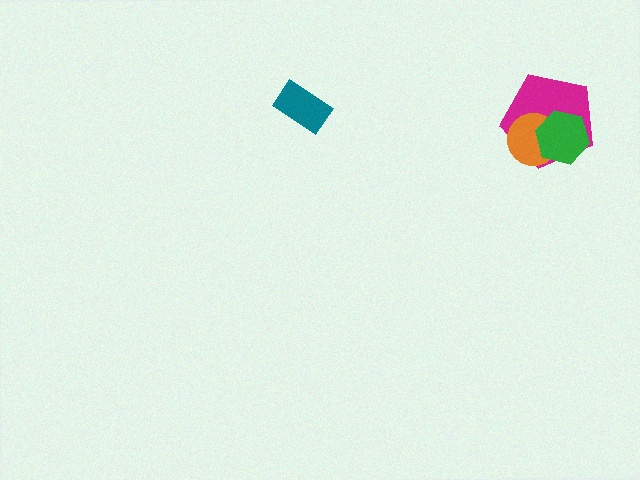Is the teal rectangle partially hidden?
No, no other shape covers it.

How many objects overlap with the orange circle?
2 objects overlap with the orange circle.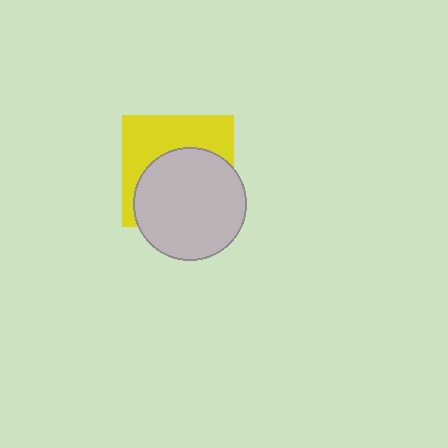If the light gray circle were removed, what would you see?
You would see the complete yellow square.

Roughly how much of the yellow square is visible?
A small part of it is visible (roughly 44%).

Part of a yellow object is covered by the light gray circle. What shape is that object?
It is a square.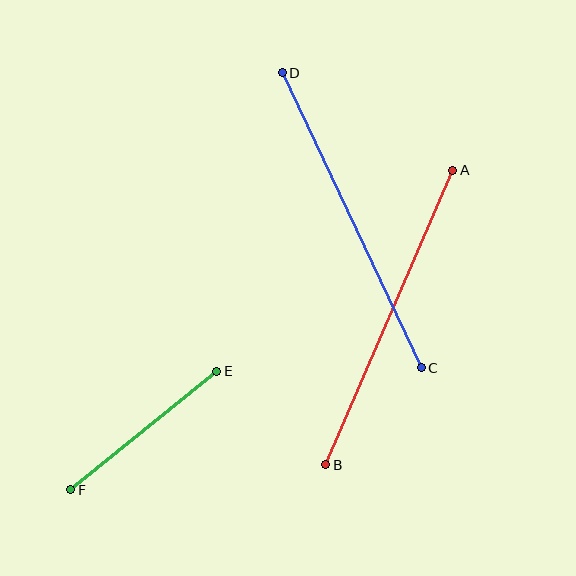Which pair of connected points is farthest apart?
Points C and D are farthest apart.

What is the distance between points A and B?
The distance is approximately 321 pixels.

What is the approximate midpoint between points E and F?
The midpoint is at approximately (144, 430) pixels.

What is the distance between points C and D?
The distance is approximately 326 pixels.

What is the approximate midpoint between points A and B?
The midpoint is at approximately (389, 317) pixels.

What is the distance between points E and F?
The distance is approximately 188 pixels.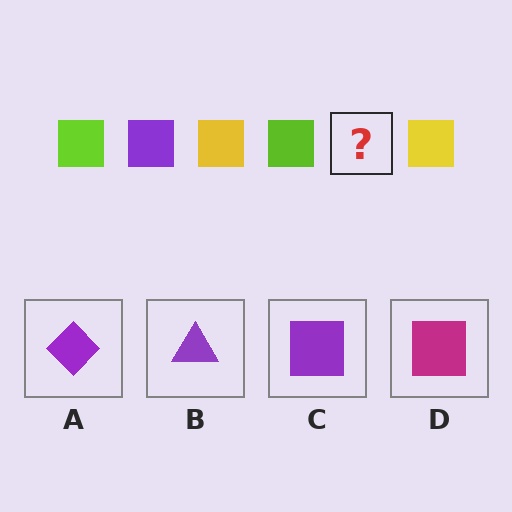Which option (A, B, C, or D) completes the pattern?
C.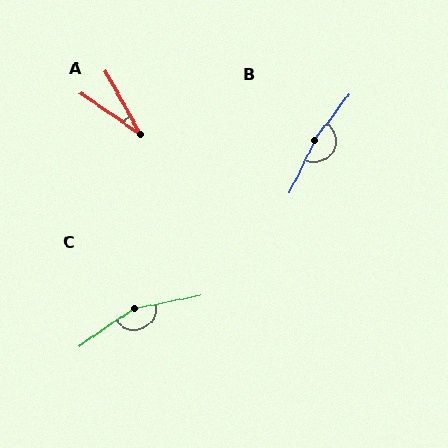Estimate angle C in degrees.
Approximately 156 degrees.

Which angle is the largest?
B, at approximately 169 degrees.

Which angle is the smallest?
A, at approximately 26 degrees.